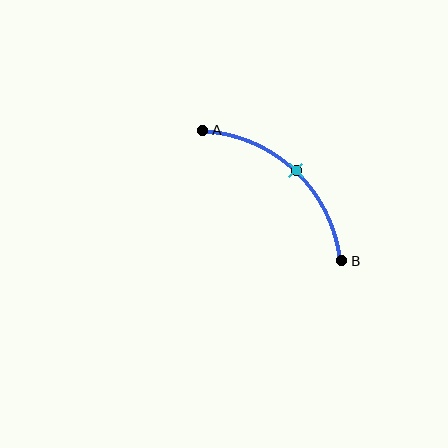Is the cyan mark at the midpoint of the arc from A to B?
Yes. The cyan mark lies on the arc at equal arc-length from both A and B — it is the arc midpoint.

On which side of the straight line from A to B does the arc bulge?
The arc bulges above and to the right of the straight line connecting A and B.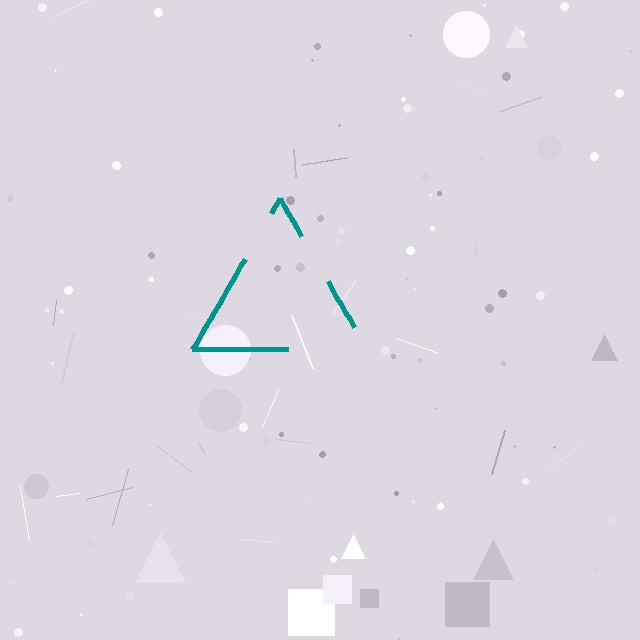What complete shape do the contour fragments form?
The contour fragments form a triangle.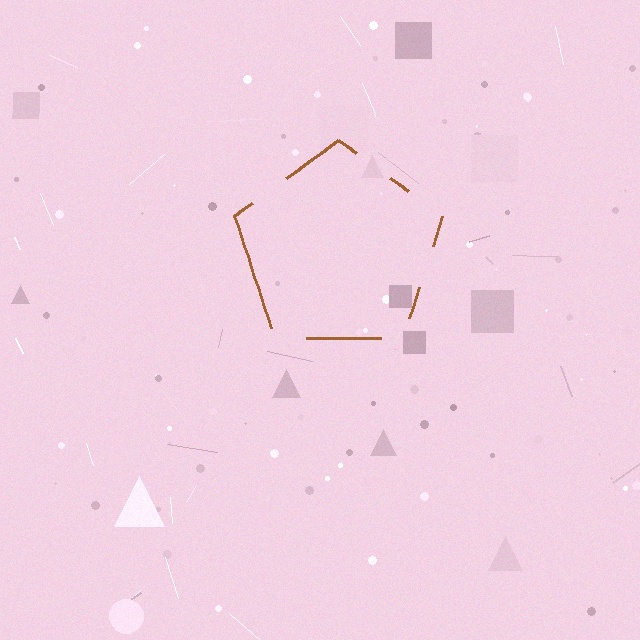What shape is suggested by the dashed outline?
The dashed outline suggests a pentagon.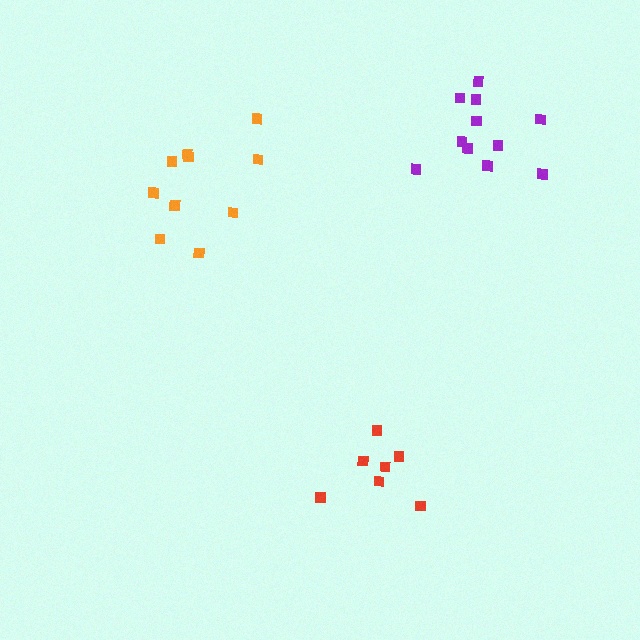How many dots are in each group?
Group 1: 10 dots, Group 2: 7 dots, Group 3: 11 dots (28 total).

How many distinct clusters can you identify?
There are 3 distinct clusters.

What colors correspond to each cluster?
The clusters are colored: orange, red, purple.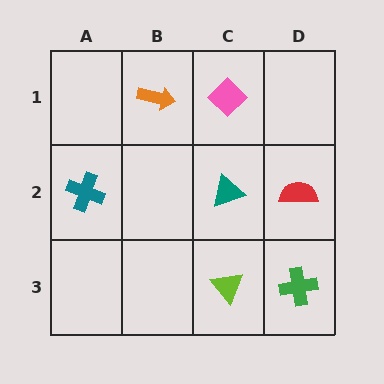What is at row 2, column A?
A teal cross.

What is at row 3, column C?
A lime triangle.